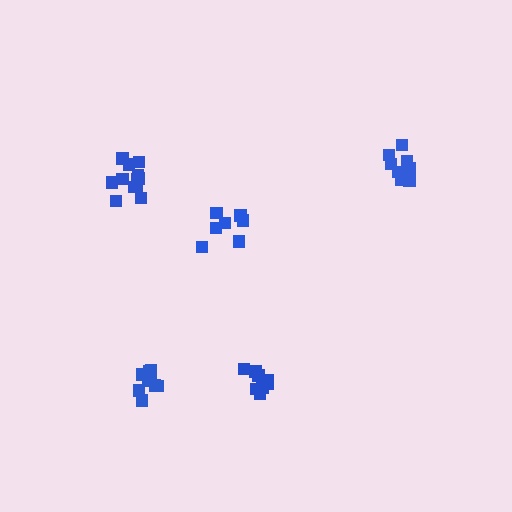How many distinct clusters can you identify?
There are 5 distinct clusters.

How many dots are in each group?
Group 1: 10 dots, Group 2: 13 dots, Group 3: 9 dots, Group 4: 9 dots, Group 5: 7 dots (48 total).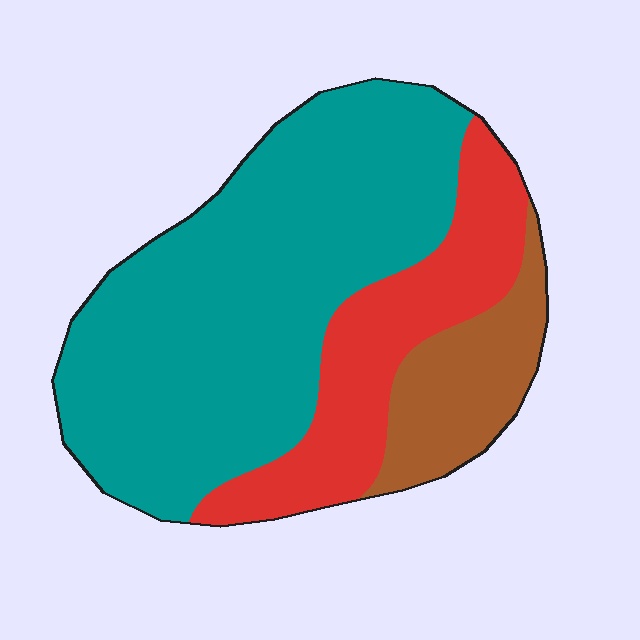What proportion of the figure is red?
Red covers 24% of the figure.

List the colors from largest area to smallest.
From largest to smallest: teal, red, brown.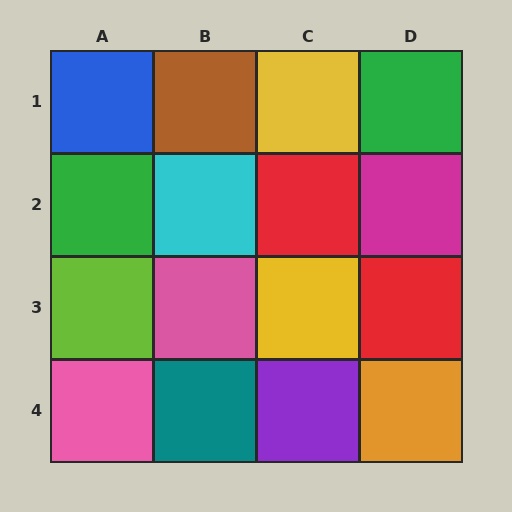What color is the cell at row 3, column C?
Yellow.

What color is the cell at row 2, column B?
Cyan.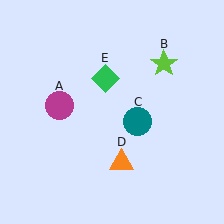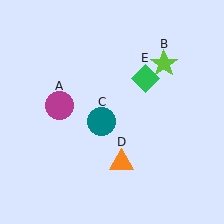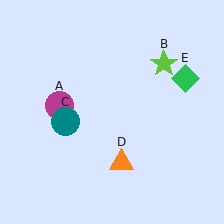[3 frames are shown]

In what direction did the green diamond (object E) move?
The green diamond (object E) moved right.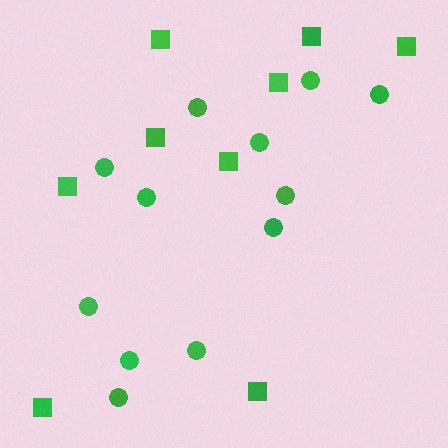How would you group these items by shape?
There are 2 groups: one group of circles (12) and one group of squares (9).